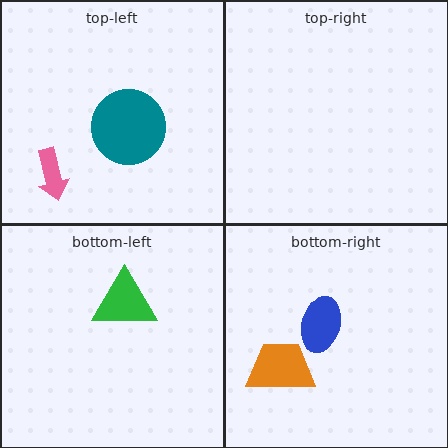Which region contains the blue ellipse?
The bottom-right region.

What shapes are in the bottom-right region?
The orange trapezoid, the blue ellipse.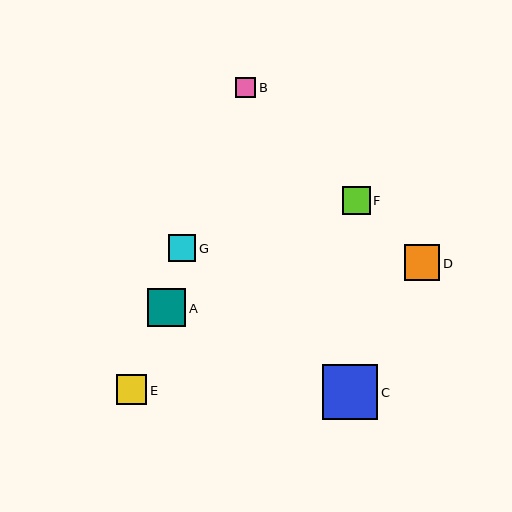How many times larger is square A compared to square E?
Square A is approximately 1.2 times the size of square E.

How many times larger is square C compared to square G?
Square C is approximately 2.0 times the size of square G.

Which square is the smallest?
Square B is the smallest with a size of approximately 21 pixels.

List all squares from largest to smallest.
From largest to smallest: C, A, D, E, F, G, B.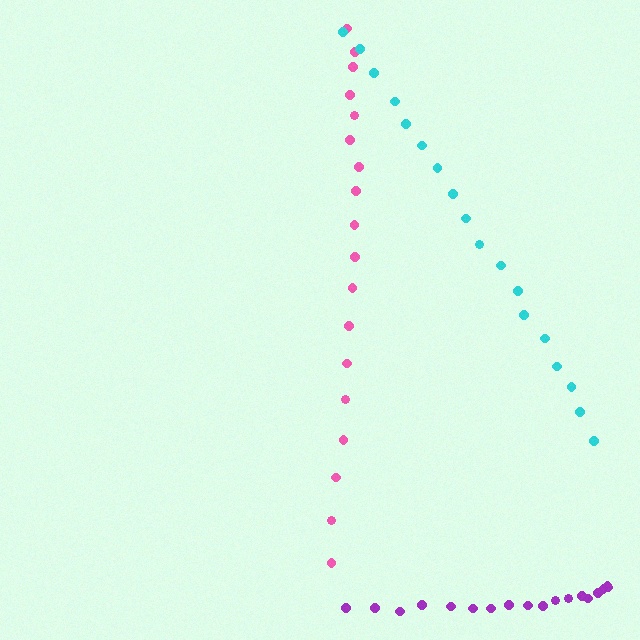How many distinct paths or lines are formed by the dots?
There are 3 distinct paths.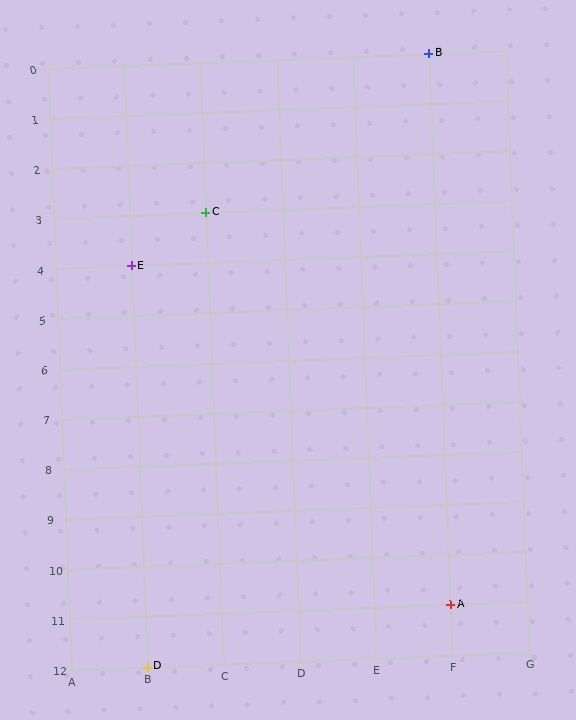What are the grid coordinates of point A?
Point A is at grid coordinates (F, 11).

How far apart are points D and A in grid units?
Points D and A are 4 columns and 1 row apart (about 4.1 grid units diagonally).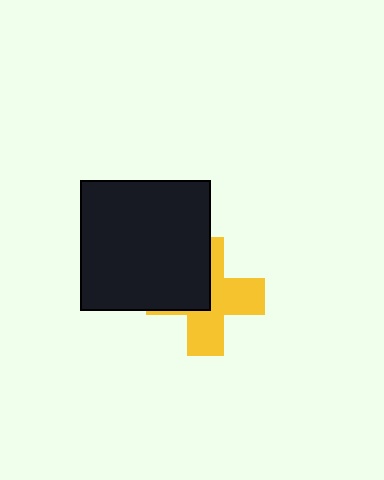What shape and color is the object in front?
The object in front is a black square.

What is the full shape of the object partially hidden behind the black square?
The partially hidden object is a yellow cross.